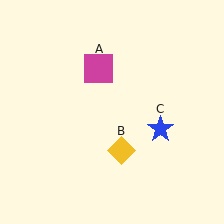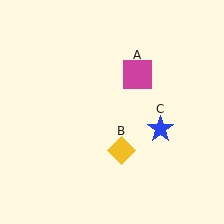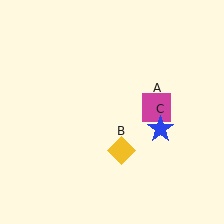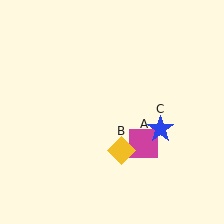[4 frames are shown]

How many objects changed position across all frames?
1 object changed position: magenta square (object A).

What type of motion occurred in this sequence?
The magenta square (object A) rotated clockwise around the center of the scene.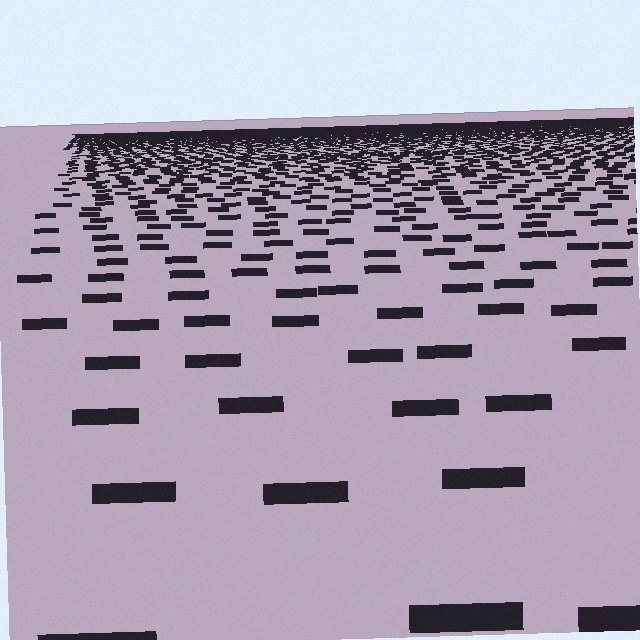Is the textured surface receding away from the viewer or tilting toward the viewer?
The surface is receding away from the viewer. Texture elements get smaller and denser toward the top.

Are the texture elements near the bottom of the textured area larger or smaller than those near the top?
Larger. Near the bottom, elements are closer to the viewer and appear at a bigger on-screen size.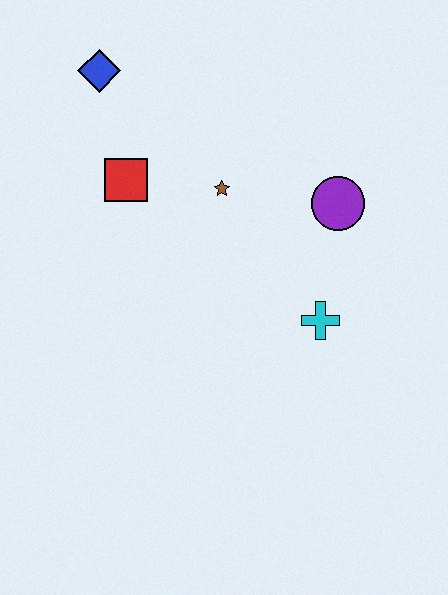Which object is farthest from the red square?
The cyan cross is farthest from the red square.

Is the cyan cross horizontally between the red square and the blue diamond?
No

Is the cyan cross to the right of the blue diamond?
Yes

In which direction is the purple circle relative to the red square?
The purple circle is to the right of the red square.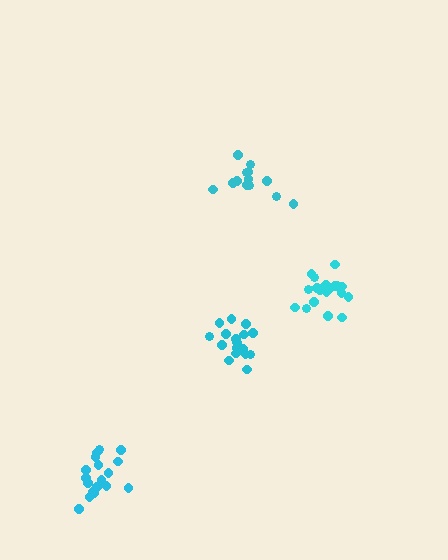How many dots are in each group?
Group 1: 18 dots, Group 2: 18 dots, Group 3: 20 dots, Group 4: 15 dots (71 total).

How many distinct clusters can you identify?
There are 4 distinct clusters.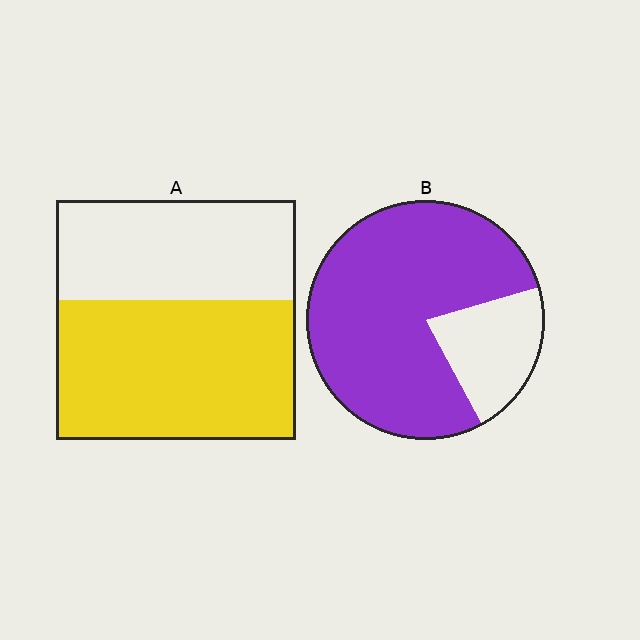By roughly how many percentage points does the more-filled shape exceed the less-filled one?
By roughly 20 percentage points (B over A).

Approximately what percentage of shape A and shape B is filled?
A is approximately 60% and B is approximately 80%.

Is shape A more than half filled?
Yes.